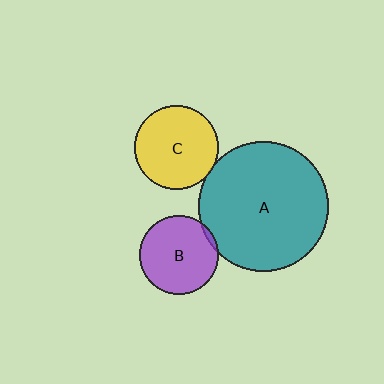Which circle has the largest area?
Circle A (teal).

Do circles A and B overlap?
Yes.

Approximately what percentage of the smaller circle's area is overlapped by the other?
Approximately 5%.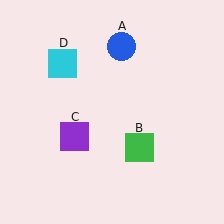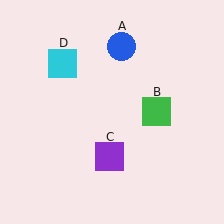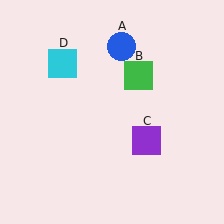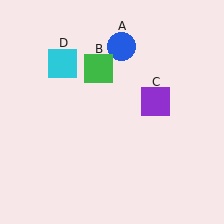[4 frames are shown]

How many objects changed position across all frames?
2 objects changed position: green square (object B), purple square (object C).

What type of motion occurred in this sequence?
The green square (object B), purple square (object C) rotated counterclockwise around the center of the scene.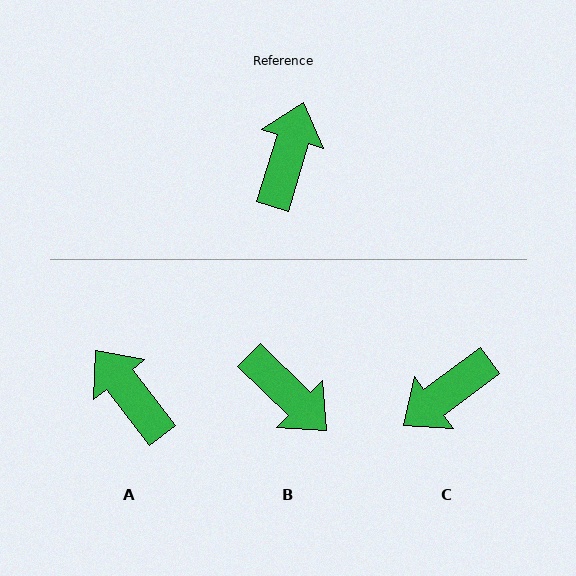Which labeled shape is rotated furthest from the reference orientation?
C, about 143 degrees away.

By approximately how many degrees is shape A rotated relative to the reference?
Approximately 55 degrees counter-clockwise.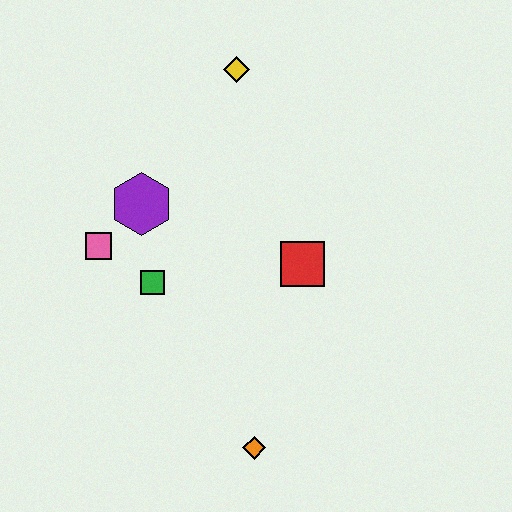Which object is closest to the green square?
The pink square is closest to the green square.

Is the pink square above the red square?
Yes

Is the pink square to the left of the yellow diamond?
Yes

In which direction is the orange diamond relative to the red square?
The orange diamond is below the red square.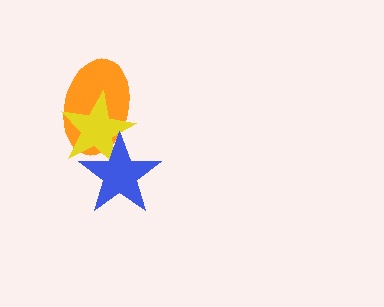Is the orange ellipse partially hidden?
Yes, it is partially covered by another shape.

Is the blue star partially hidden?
No, no other shape covers it.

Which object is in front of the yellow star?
The blue star is in front of the yellow star.